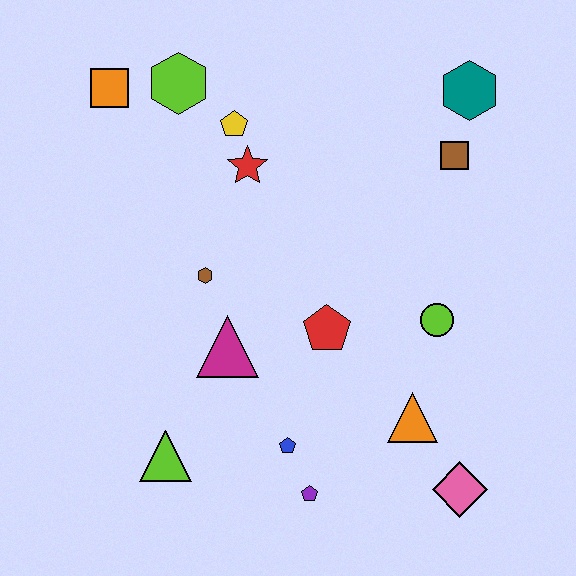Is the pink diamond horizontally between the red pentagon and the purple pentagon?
No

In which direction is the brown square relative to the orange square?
The brown square is to the right of the orange square.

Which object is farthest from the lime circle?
The orange square is farthest from the lime circle.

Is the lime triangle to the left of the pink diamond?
Yes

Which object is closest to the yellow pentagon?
The red star is closest to the yellow pentagon.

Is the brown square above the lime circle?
Yes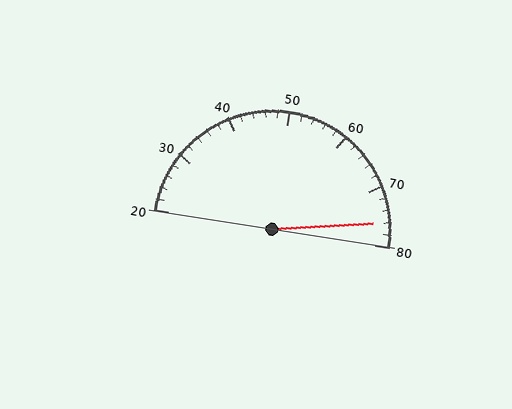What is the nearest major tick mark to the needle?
The nearest major tick mark is 80.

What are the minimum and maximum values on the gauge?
The gauge ranges from 20 to 80.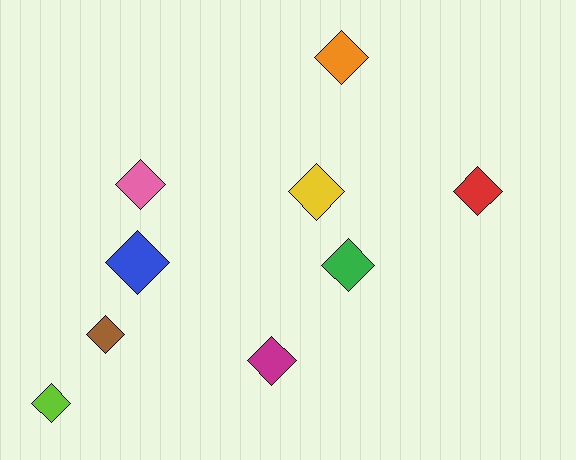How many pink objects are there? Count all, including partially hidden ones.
There is 1 pink object.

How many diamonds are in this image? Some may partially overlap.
There are 9 diamonds.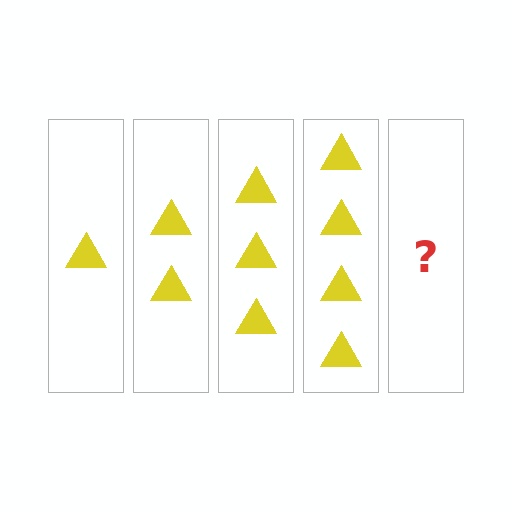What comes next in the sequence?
The next element should be 5 triangles.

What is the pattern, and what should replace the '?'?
The pattern is that each step adds one more triangle. The '?' should be 5 triangles.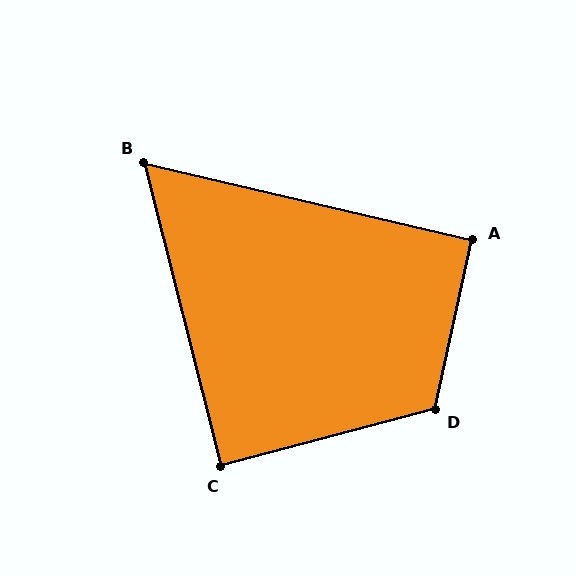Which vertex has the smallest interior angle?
B, at approximately 63 degrees.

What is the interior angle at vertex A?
Approximately 91 degrees (approximately right).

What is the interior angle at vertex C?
Approximately 89 degrees (approximately right).